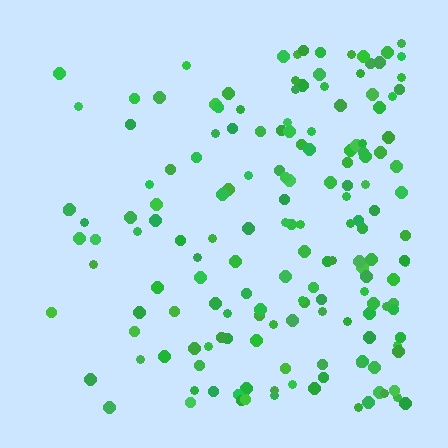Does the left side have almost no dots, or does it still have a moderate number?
Still a moderate number, just noticeably fewer than the right.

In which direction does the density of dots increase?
From left to right, with the right side densest.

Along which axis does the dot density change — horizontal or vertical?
Horizontal.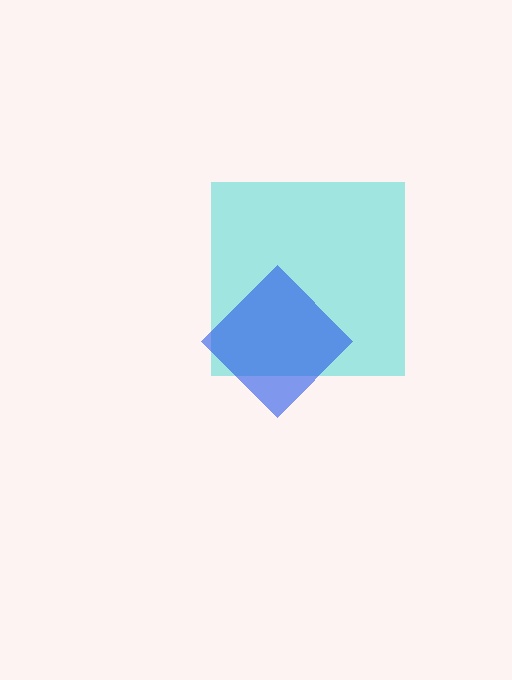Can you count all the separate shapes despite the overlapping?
Yes, there are 2 separate shapes.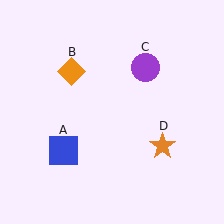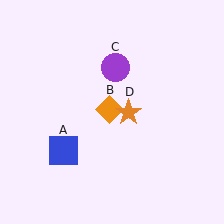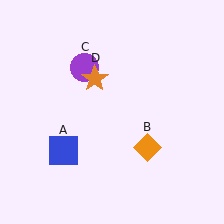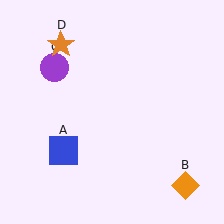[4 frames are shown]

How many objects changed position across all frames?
3 objects changed position: orange diamond (object B), purple circle (object C), orange star (object D).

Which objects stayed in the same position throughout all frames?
Blue square (object A) remained stationary.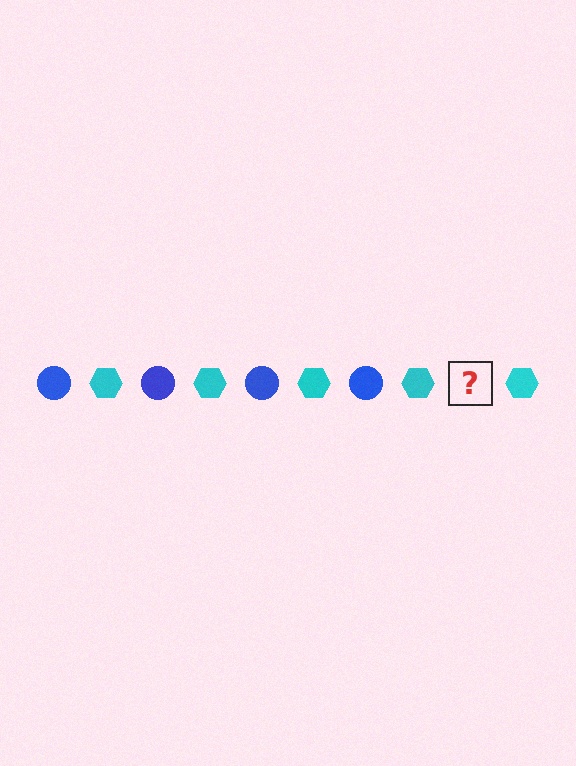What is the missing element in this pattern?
The missing element is a blue circle.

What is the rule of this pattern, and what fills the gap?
The rule is that the pattern alternates between blue circle and cyan hexagon. The gap should be filled with a blue circle.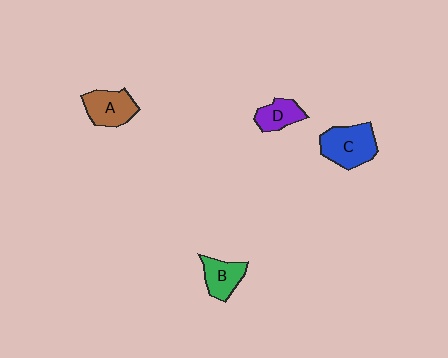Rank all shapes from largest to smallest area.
From largest to smallest: C (blue), A (brown), B (green), D (purple).